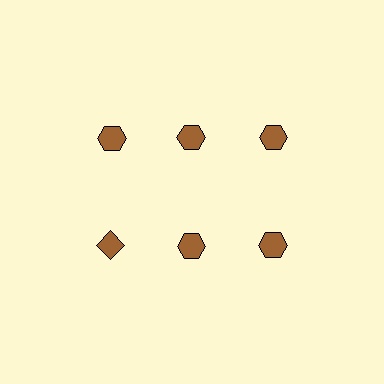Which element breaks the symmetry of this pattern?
The brown diamond in the second row, leftmost column breaks the symmetry. All other shapes are brown hexagons.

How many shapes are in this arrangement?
There are 6 shapes arranged in a grid pattern.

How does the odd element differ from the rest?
It has a different shape: diamond instead of hexagon.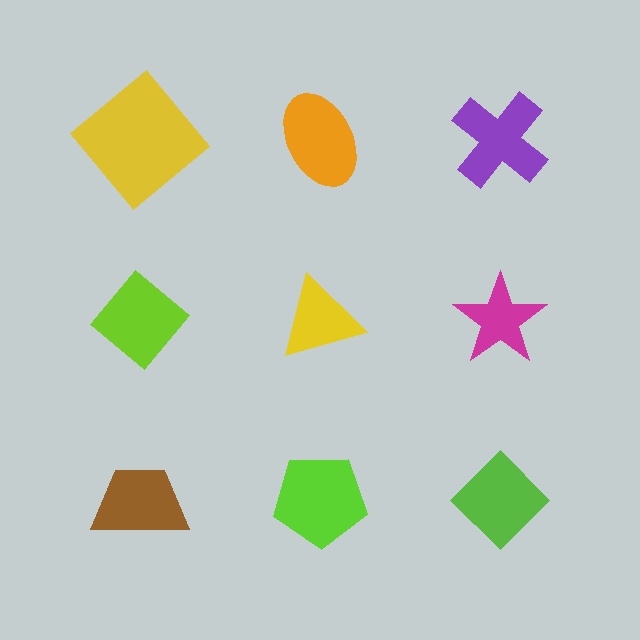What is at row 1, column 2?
An orange ellipse.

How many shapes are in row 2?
3 shapes.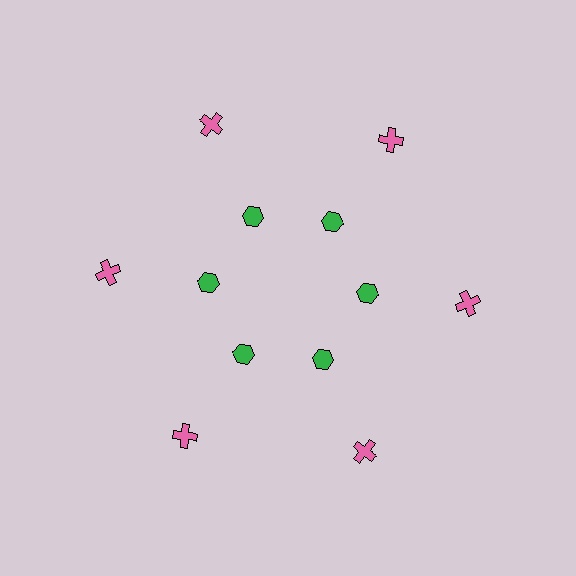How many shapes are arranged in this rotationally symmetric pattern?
There are 12 shapes, arranged in 6 groups of 2.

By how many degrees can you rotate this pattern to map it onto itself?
The pattern maps onto itself every 60 degrees of rotation.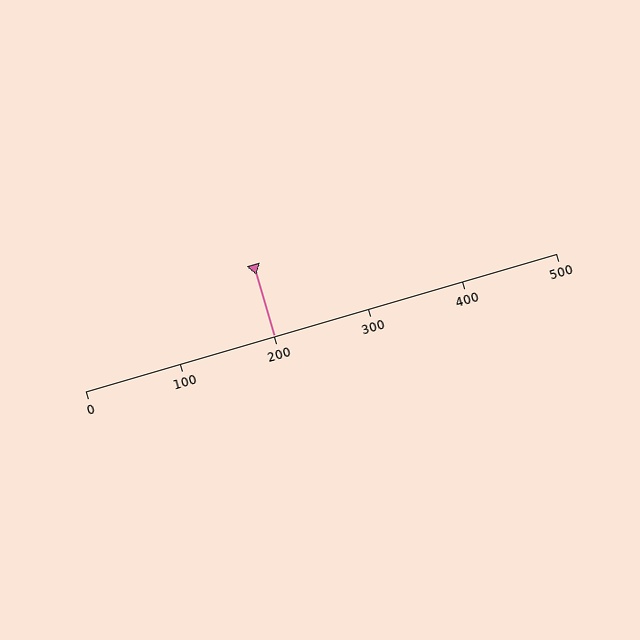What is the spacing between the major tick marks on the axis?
The major ticks are spaced 100 apart.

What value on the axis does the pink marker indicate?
The marker indicates approximately 200.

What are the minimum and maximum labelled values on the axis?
The axis runs from 0 to 500.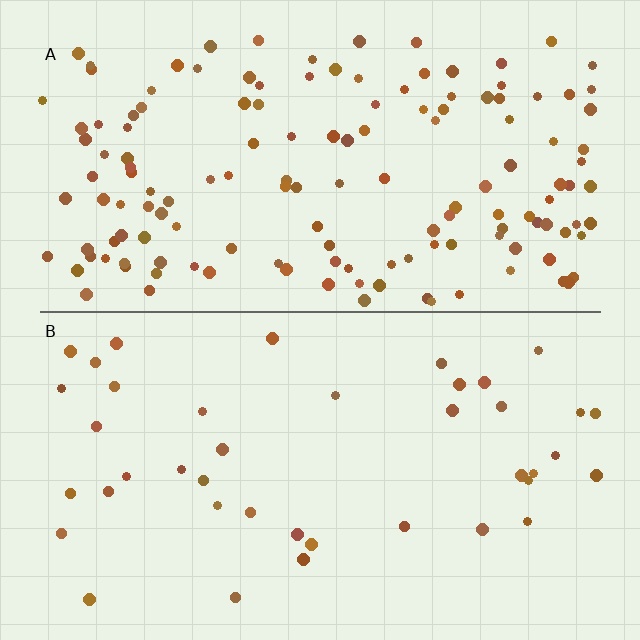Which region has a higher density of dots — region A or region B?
A (the top).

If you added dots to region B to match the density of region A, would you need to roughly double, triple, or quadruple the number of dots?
Approximately quadruple.